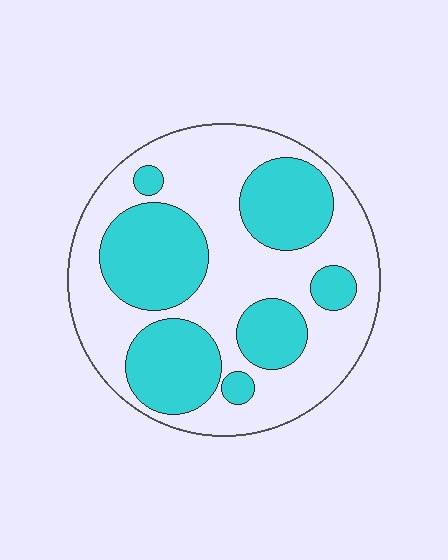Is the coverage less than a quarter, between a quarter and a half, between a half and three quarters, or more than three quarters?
Between a quarter and a half.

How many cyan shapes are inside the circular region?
7.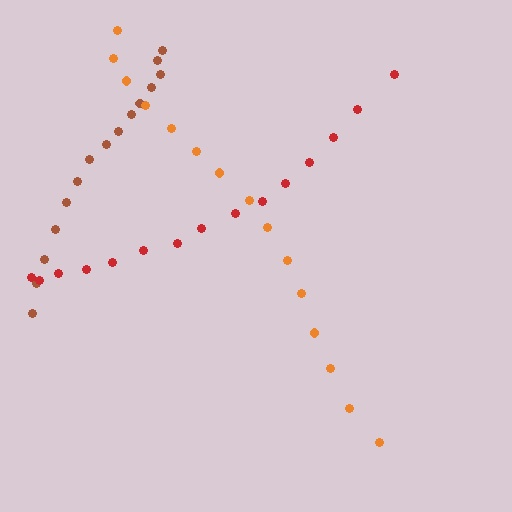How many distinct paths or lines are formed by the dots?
There are 3 distinct paths.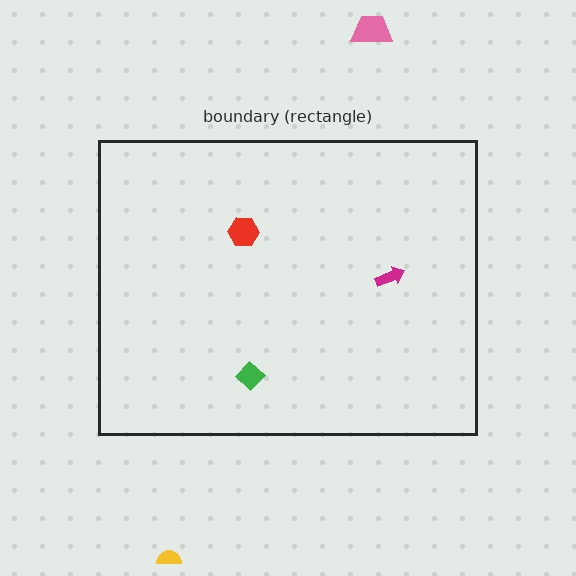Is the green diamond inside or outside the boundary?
Inside.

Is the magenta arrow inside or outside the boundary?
Inside.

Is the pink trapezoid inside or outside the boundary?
Outside.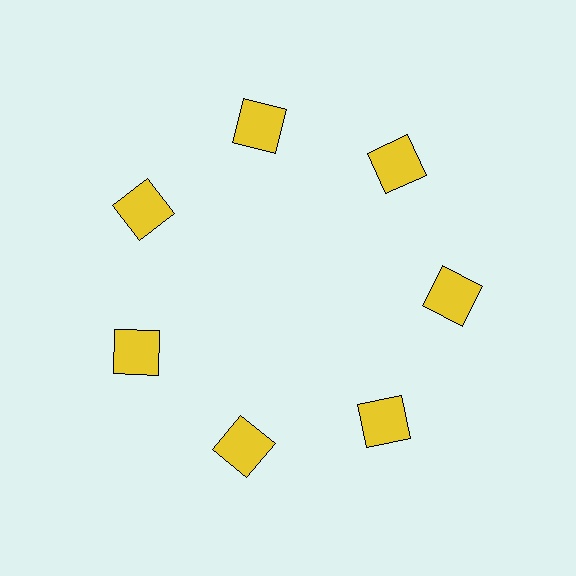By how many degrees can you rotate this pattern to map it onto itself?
The pattern maps onto itself every 51 degrees of rotation.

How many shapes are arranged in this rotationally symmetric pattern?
There are 7 shapes, arranged in 7 groups of 1.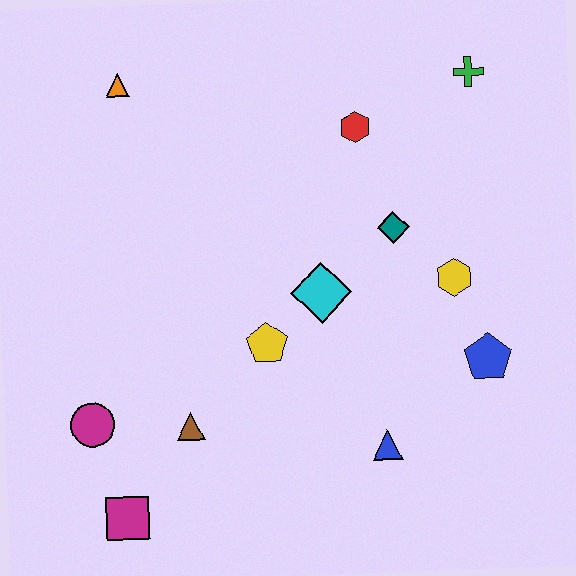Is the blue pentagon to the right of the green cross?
Yes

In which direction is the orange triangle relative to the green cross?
The orange triangle is to the left of the green cross.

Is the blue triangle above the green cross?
No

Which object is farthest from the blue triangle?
The orange triangle is farthest from the blue triangle.